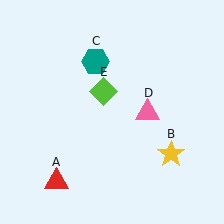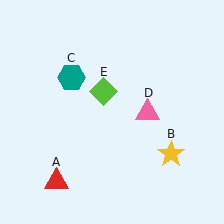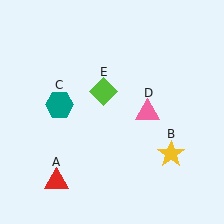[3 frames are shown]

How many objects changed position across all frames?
1 object changed position: teal hexagon (object C).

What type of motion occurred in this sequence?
The teal hexagon (object C) rotated counterclockwise around the center of the scene.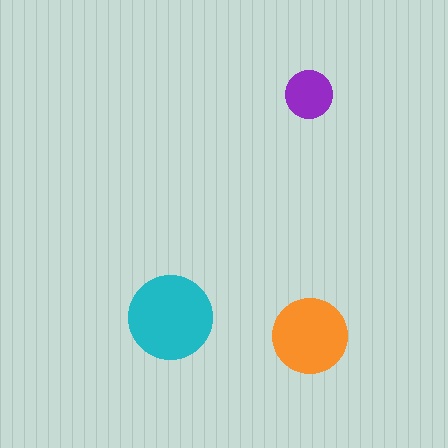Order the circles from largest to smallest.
the cyan one, the orange one, the purple one.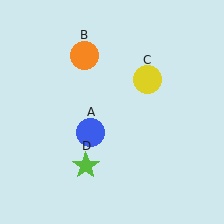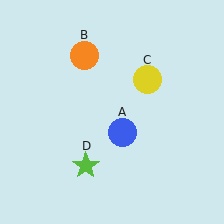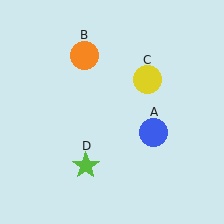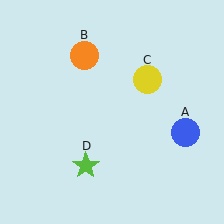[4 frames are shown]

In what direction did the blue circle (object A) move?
The blue circle (object A) moved right.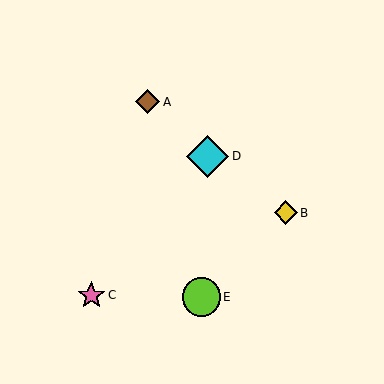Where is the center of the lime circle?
The center of the lime circle is at (201, 297).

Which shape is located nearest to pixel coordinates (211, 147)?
The cyan diamond (labeled D) at (208, 156) is nearest to that location.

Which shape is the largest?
The cyan diamond (labeled D) is the largest.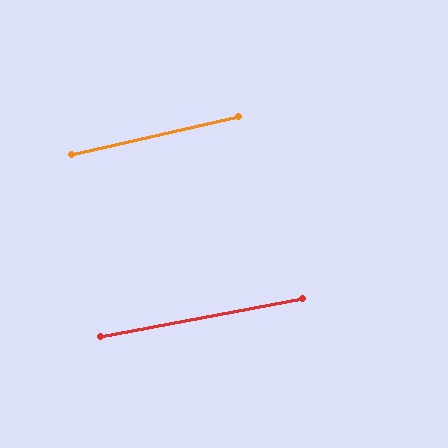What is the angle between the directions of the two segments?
Approximately 2 degrees.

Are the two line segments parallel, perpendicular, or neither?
Parallel — their directions differ by only 1.9°.